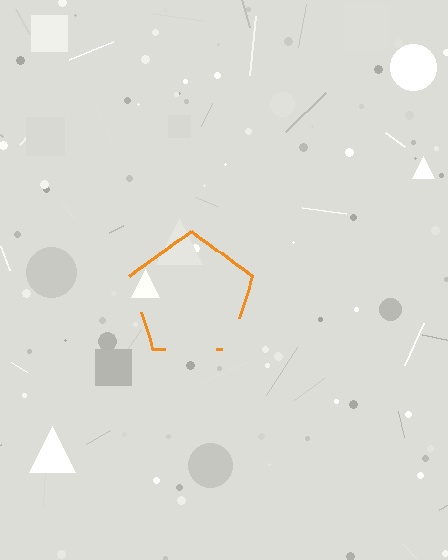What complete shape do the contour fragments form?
The contour fragments form a pentagon.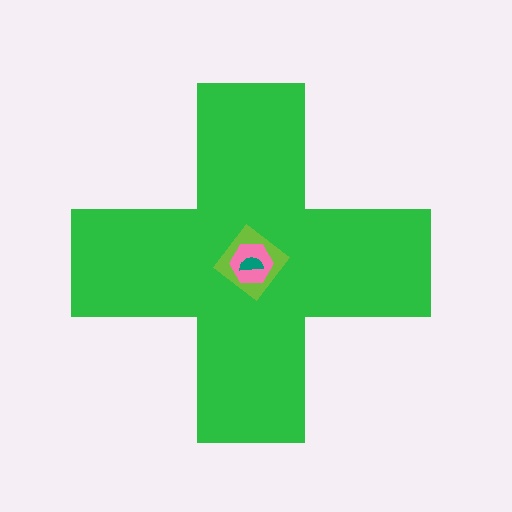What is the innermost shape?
The teal semicircle.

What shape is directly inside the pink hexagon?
The teal semicircle.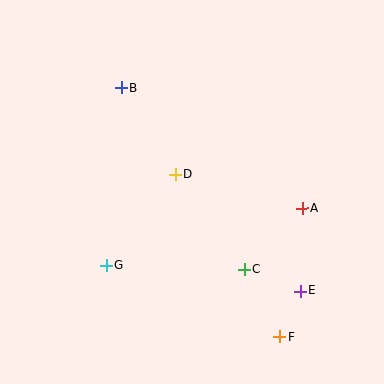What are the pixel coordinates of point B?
Point B is at (121, 88).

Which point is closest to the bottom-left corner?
Point G is closest to the bottom-left corner.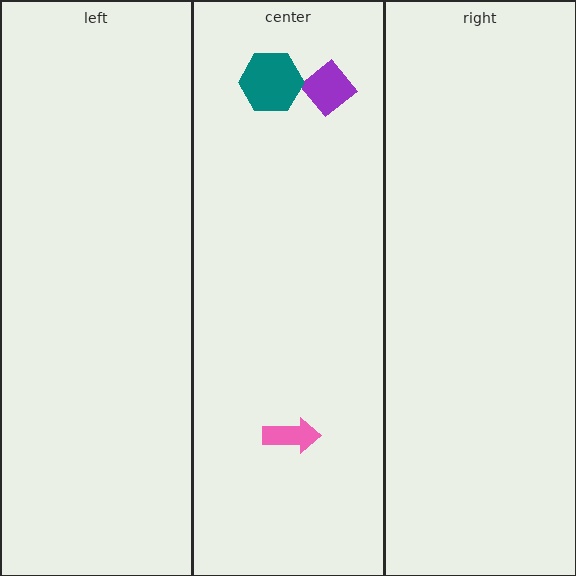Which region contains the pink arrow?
The center region.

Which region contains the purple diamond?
The center region.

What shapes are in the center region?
The purple diamond, the teal hexagon, the pink arrow.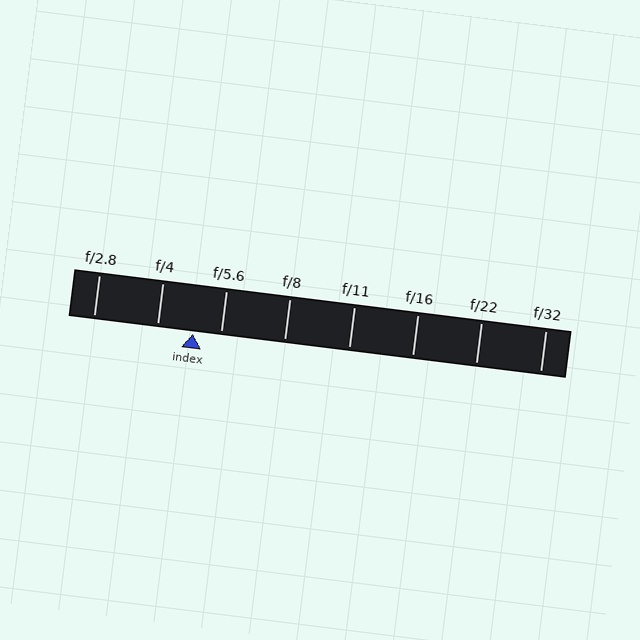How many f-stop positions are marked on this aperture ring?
There are 8 f-stop positions marked.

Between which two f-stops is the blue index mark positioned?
The index mark is between f/4 and f/5.6.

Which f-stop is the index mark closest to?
The index mark is closest to f/5.6.